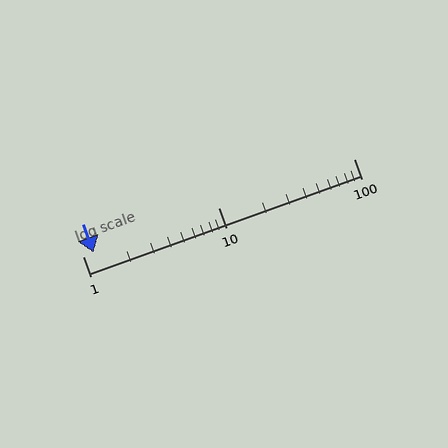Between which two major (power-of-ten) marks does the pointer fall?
The pointer is between 1 and 10.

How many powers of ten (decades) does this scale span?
The scale spans 2 decades, from 1 to 100.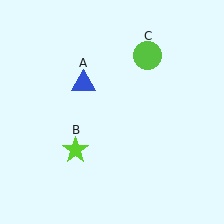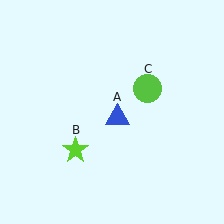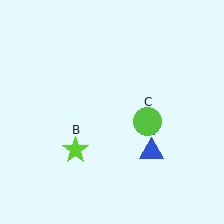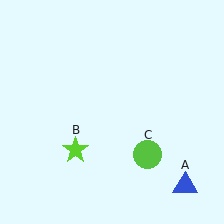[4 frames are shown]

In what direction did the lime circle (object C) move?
The lime circle (object C) moved down.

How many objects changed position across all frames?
2 objects changed position: blue triangle (object A), lime circle (object C).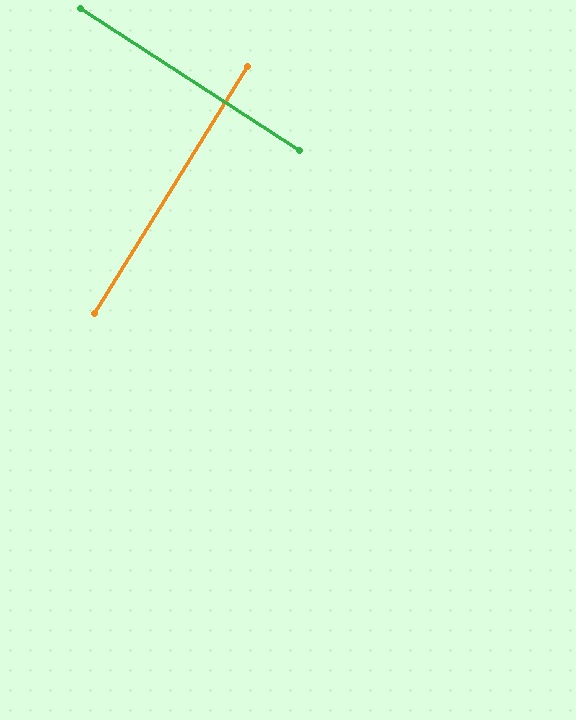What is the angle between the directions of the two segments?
Approximately 89 degrees.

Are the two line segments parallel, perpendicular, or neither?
Perpendicular — they meet at approximately 89°.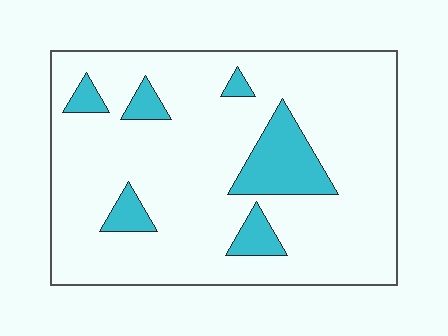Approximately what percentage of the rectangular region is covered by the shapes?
Approximately 15%.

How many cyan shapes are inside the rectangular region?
6.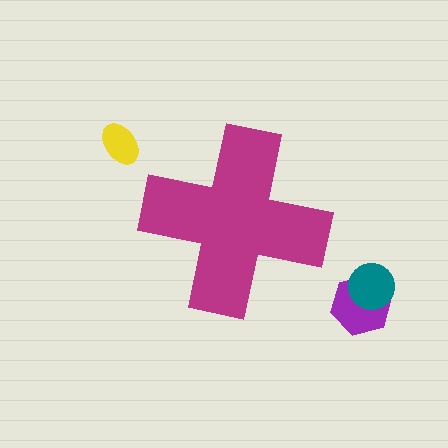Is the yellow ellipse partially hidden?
No, the yellow ellipse is fully visible.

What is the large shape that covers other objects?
A magenta cross.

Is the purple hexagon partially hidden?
No, the purple hexagon is fully visible.